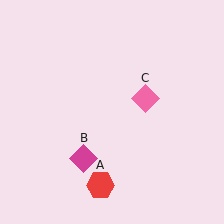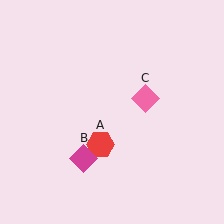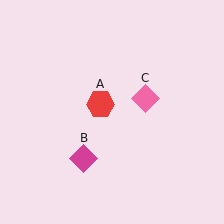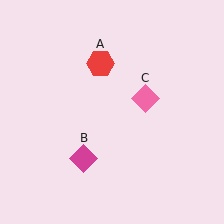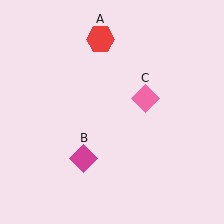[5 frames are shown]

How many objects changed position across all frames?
1 object changed position: red hexagon (object A).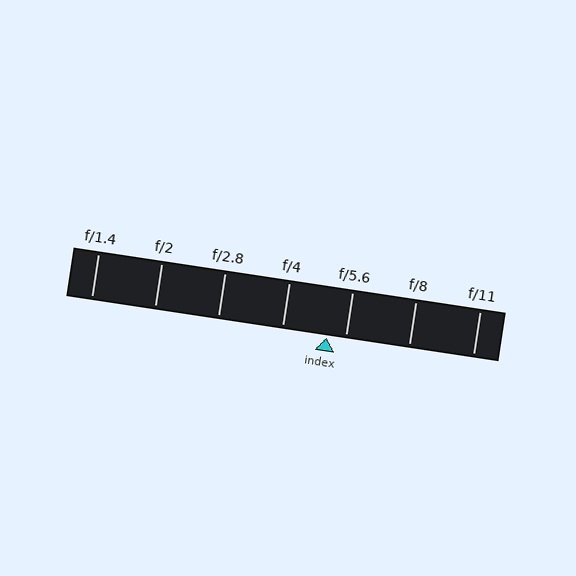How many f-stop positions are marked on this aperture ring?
There are 7 f-stop positions marked.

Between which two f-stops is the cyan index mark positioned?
The index mark is between f/4 and f/5.6.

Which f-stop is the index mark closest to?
The index mark is closest to f/5.6.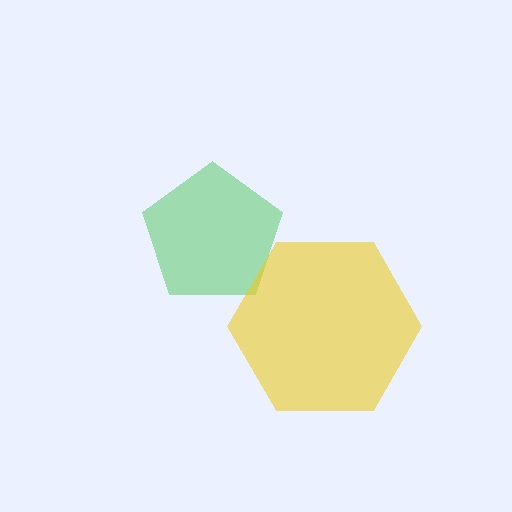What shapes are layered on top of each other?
The layered shapes are: a green pentagon, a yellow hexagon.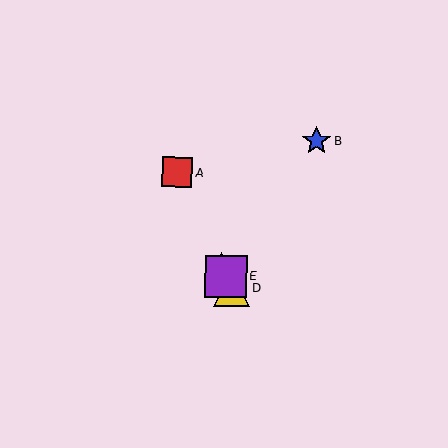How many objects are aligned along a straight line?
4 objects (A, C, D, E) are aligned along a straight line.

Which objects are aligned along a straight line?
Objects A, C, D, E are aligned along a straight line.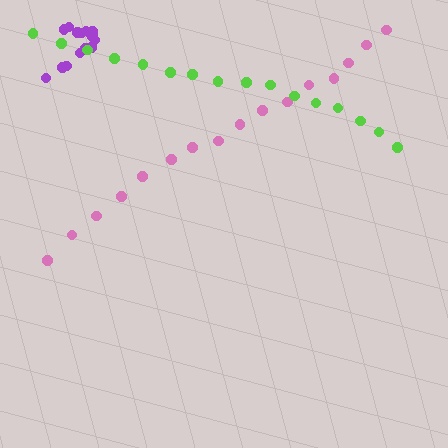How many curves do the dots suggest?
There are 3 distinct paths.